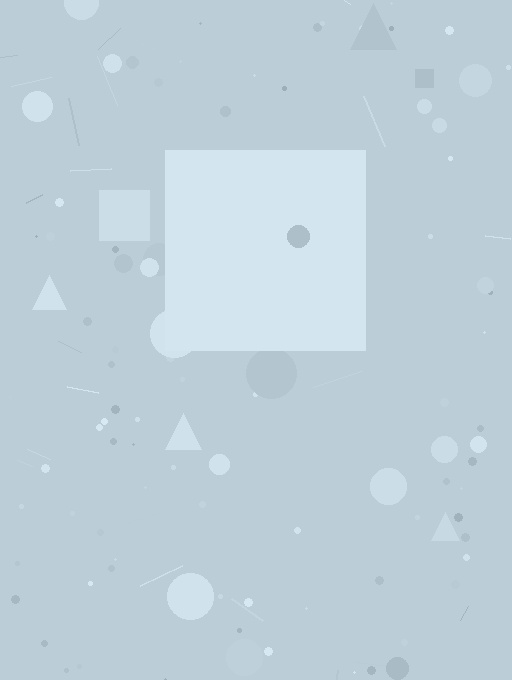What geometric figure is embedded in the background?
A square is embedded in the background.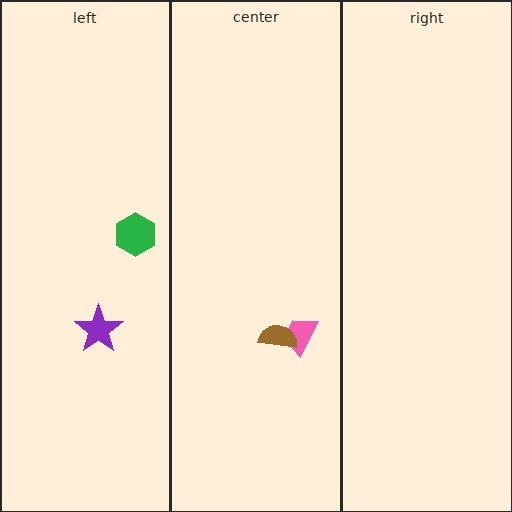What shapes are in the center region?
The pink trapezoid, the brown semicircle.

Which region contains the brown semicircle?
The center region.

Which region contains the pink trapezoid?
The center region.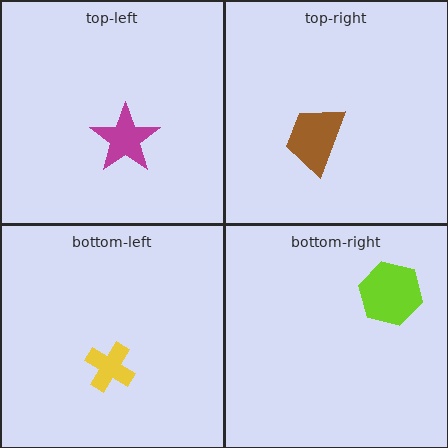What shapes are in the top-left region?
The magenta star.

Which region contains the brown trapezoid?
The top-right region.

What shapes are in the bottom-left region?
The yellow cross.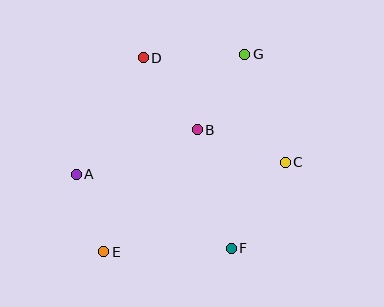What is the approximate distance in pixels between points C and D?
The distance between C and D is approximately 176 pixels.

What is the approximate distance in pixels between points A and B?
The distance between A and B is approximately 129 pixels.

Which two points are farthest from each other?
Points E and G are farthest from each other.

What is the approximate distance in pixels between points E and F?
The distance between E and F is approximately 127 pixels.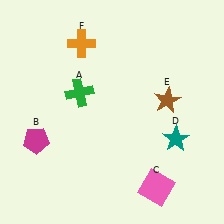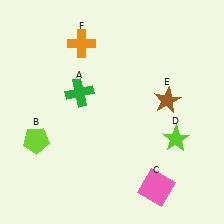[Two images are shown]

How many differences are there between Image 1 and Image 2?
There are 2 differences between the two images.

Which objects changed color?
B changed from magenta to lime. D changed from teal to lime.